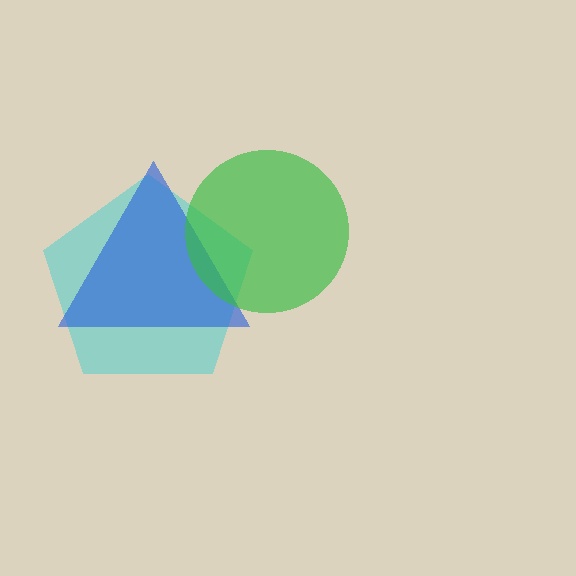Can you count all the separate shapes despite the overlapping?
Yes, there are 3 separate shapes.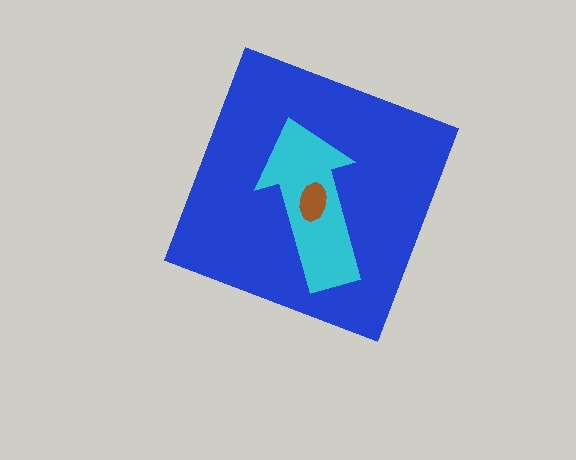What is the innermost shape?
The brown ellipse.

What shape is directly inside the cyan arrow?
The brown ellipse.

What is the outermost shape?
The blue diamond.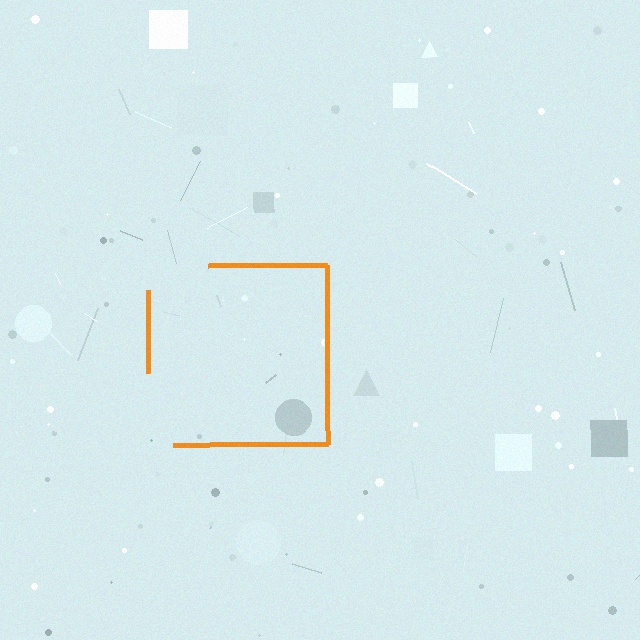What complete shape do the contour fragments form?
The contour fragments form a square.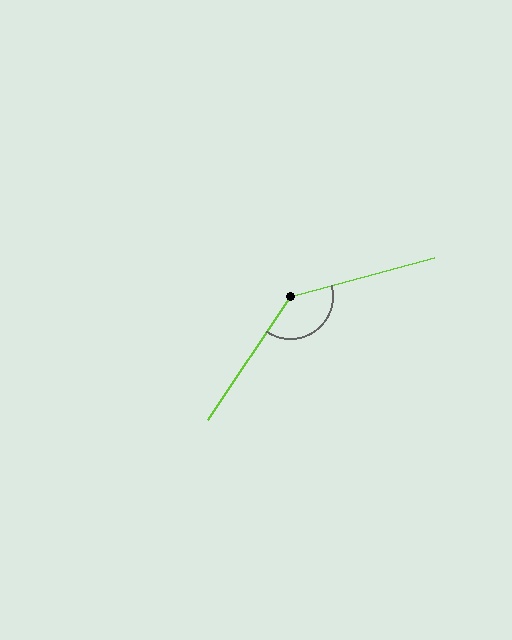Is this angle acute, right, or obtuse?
It is obtuse.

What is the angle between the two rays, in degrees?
Approximately 139 degrees.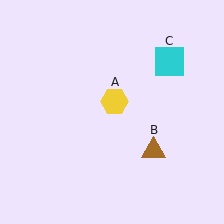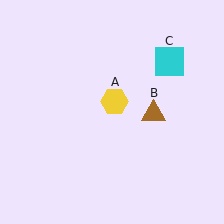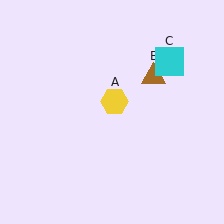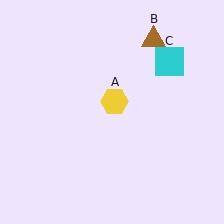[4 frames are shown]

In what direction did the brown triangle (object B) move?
The brown triangle (object B) moved up.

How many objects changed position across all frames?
1 object changed position: brown triangle (object B).